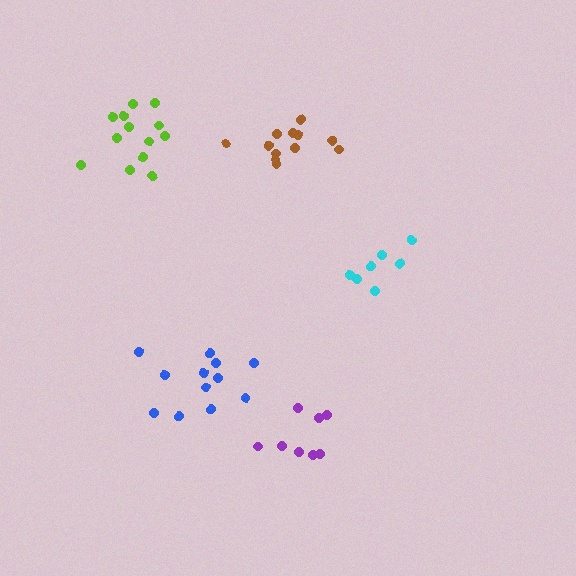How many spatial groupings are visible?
There are 5 spatial groupings.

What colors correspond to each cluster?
The clusters are colored: blue, cyan, lime, purple, brown.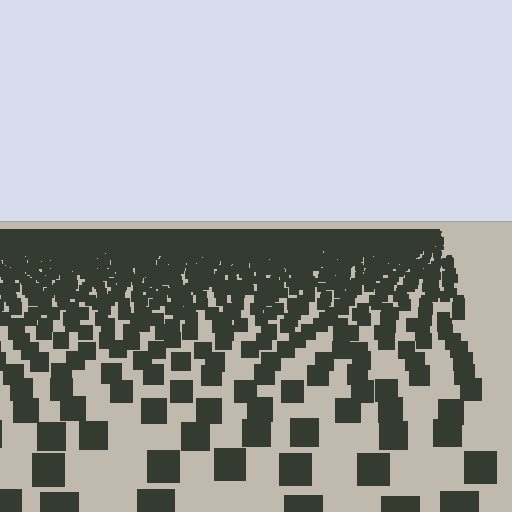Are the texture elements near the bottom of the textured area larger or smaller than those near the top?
Larger. Near the bottom, elements are closer to the viewer and appear at a bigger on-screen size.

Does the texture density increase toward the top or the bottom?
Density increases toward the top.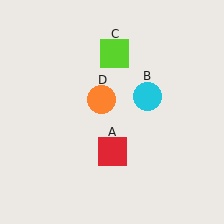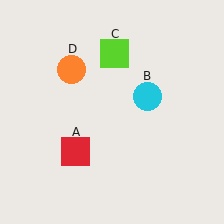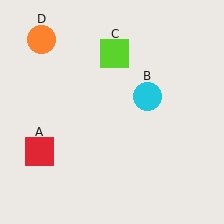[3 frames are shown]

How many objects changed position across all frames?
2 objects changed position: red square (object A), orange circle (object D).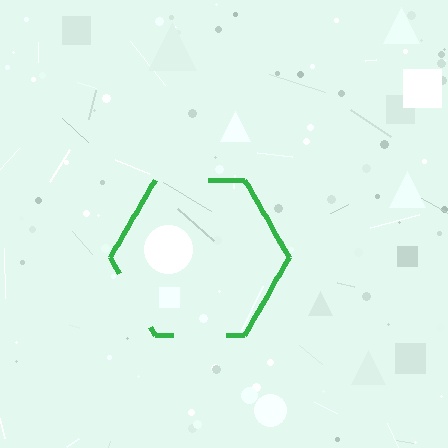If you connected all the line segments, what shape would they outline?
They would outline a hexagon.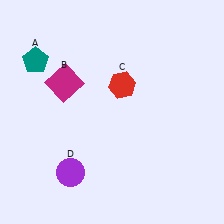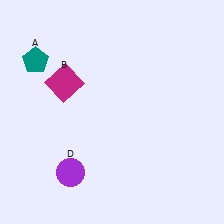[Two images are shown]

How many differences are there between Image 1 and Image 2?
There is 1 difference between the two images.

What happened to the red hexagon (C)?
The red hexagon (C) was removed in Image 2. It was in the top-right area of Image 1.